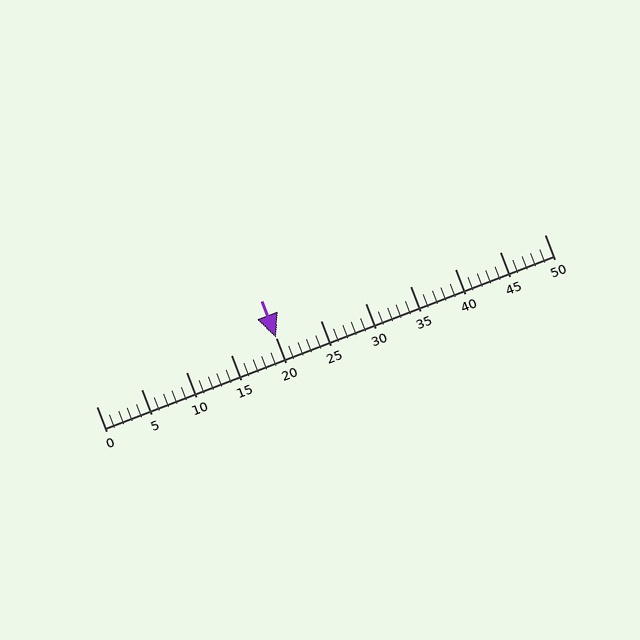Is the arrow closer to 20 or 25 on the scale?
The arrow is closer to 20.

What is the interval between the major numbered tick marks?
The major tick marks are spaced 5 units apart.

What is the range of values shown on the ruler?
The ruler shows values from 0 to 50.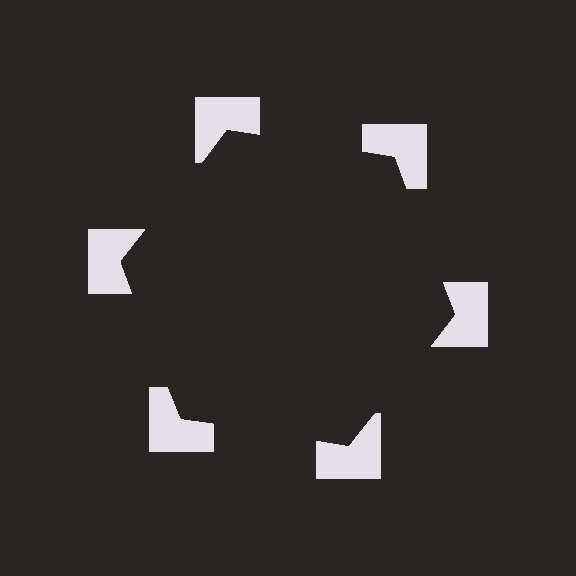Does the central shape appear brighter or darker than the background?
It typically appears slightly darker than the background, even though no actual brightness change is drawn.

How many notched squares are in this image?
There are 6 — one at each vertex of the illusory hexagon.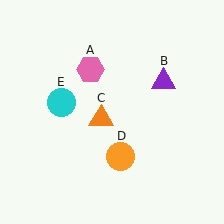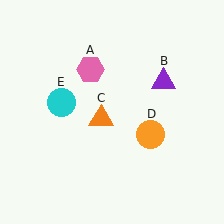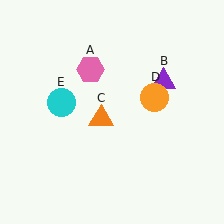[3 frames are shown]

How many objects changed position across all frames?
1 object changed position: orange circle (object D).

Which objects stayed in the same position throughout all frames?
Pink hexagon (object A) and purple triangle (object B) and orange triangle (object C) and cyan circle (object E) remained stationary.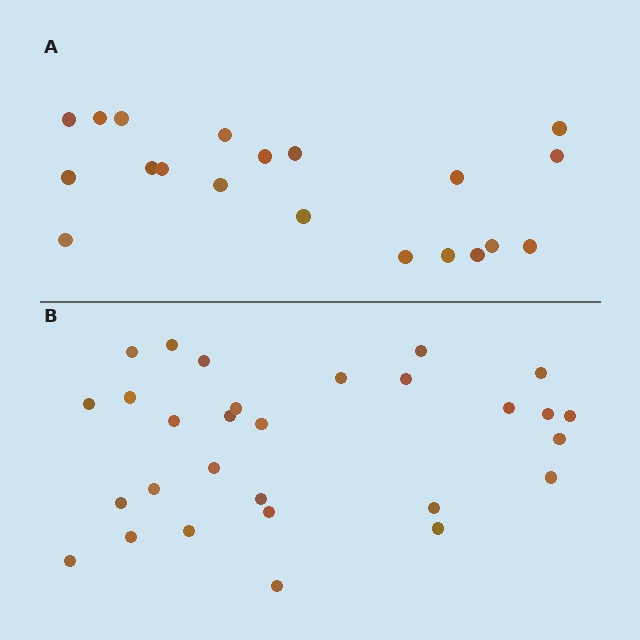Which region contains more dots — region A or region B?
Region B (the bottom region) has more dots.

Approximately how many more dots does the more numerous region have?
Region B has roughly 8 or so more dots than region A.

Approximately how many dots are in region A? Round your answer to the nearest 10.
About 20 dots.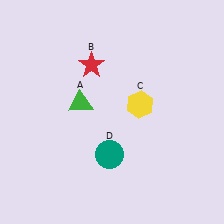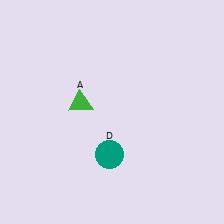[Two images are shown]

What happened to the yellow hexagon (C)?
The yellow hexagon (C) was removed in Image 2. It was in the top-right area of Image 1.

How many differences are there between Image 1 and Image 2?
There are 2 differences between the two images.